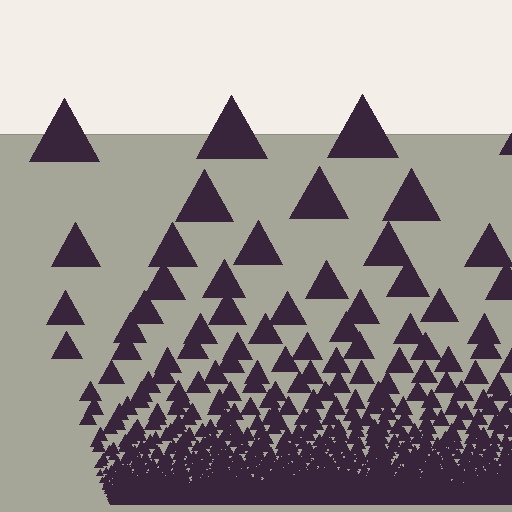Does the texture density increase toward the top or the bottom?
Density increases toward the bottom.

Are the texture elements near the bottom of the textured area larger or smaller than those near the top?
Smaller. The gradient is inverted — elements near the bottom are smaller and denser.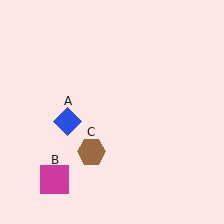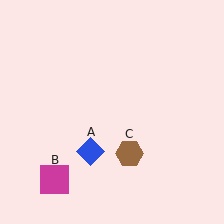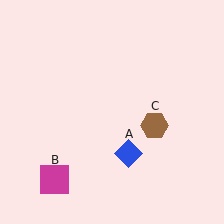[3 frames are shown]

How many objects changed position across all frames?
2 objects changed position: blue diamond (object A), brown hexagon (object C).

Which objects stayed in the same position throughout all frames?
Magenta square (object B) remained stationary.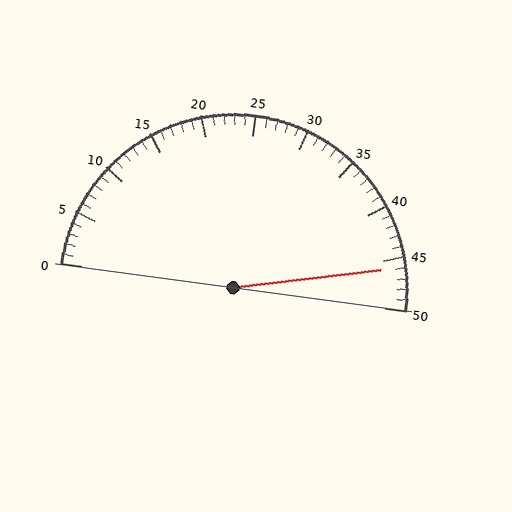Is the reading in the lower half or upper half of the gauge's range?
The reading is in the upper half of the range (0 to 50).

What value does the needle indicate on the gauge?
The needle indicates approximately 46.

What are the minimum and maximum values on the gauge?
The gauge ranges from 0 to 50.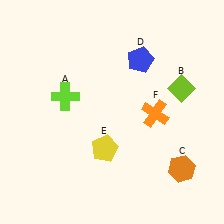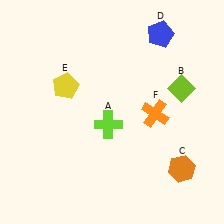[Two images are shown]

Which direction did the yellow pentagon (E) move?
The yellow pentagon (E) moved up.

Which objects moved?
The objects that moved are: the lime cross (A), the blue pentagon (D), the yellow pentagon (E).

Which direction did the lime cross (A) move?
The lime cross (A) moved right.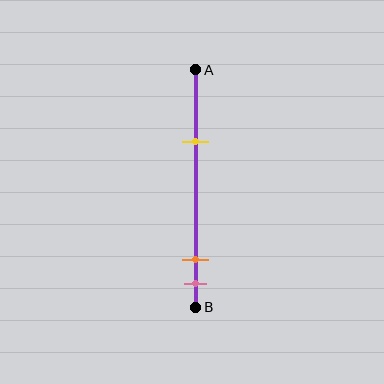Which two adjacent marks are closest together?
The orange and pink marks are the closest adjacent pair.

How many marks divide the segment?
There are 3 marks dividing the segment.